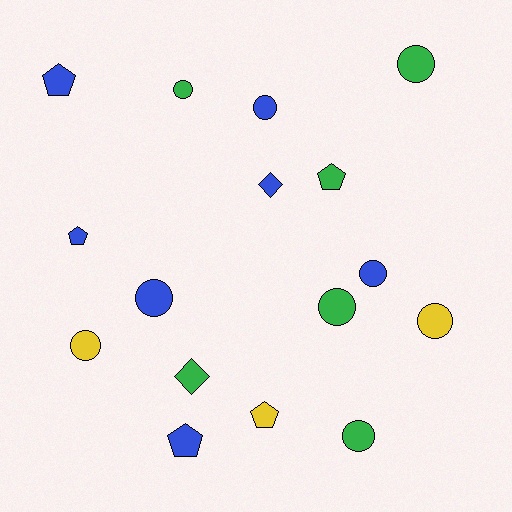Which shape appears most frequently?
Circle, with 9 objects.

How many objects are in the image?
There are 16 objects.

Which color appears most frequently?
Blue, with 7 objects.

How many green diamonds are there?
There is 1 green diamond.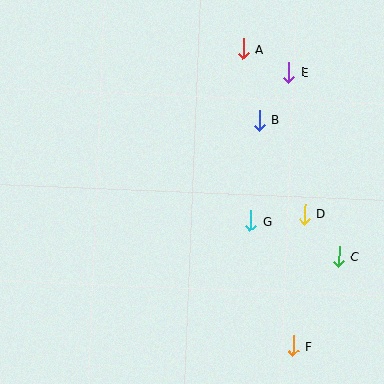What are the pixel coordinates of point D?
Point D is at (304, 214).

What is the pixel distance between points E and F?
The distance between E and F is 274 pixels.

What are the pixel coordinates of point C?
Point C is at (339, 256).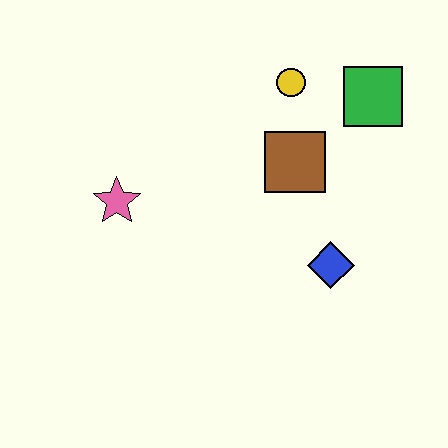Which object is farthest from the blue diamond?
The pink star is farthest from the blue diamond.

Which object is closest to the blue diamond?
The brown square is closest to the blue diamond.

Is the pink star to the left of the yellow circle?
Yes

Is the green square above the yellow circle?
No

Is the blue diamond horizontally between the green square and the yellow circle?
Yes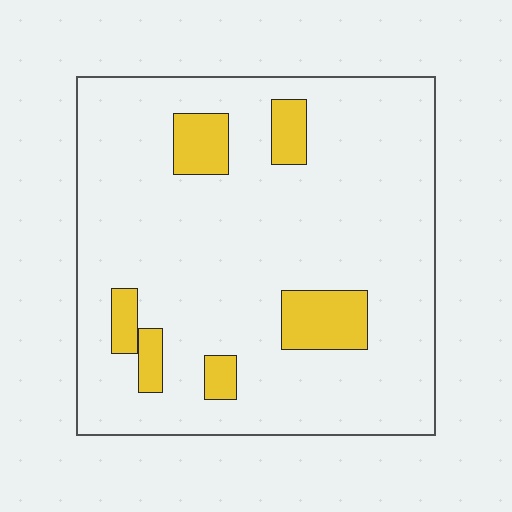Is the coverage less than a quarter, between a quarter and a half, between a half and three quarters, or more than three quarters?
Less than a quarter.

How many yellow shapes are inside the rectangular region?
6.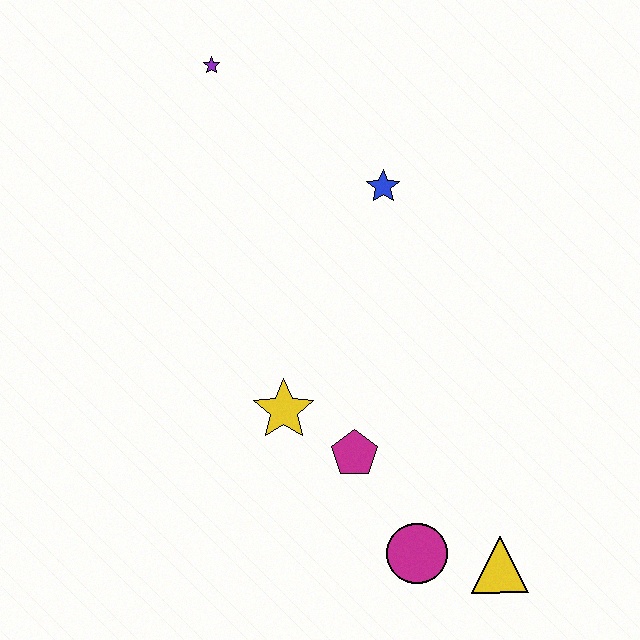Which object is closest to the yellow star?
The magenta pentagon is closest to the yellow star.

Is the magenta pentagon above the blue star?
No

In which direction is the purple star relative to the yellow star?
The purple star is above the yellow star.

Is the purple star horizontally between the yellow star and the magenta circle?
No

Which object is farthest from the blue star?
The yellow triangle is farthest from the blue star.